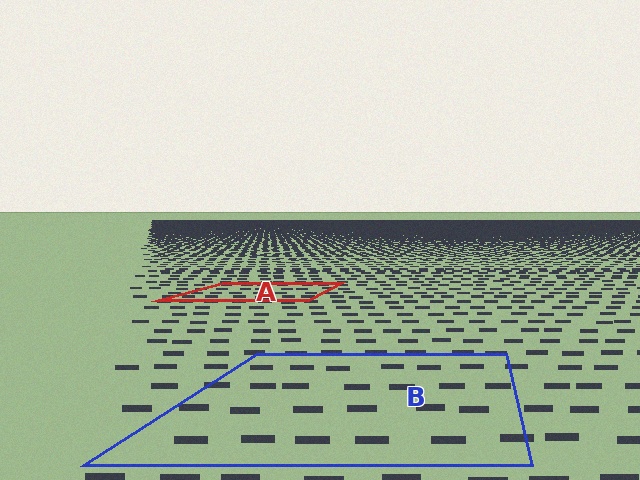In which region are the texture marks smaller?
The texture marks are smaller in region A, because it is farther away.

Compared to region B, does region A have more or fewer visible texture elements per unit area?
Region A has more texture elements per unit area — they are packed more densely because it is farther away.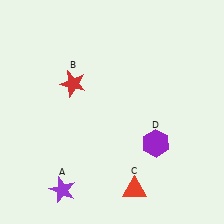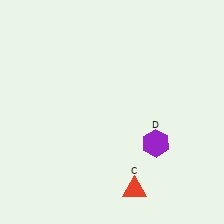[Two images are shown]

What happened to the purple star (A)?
The purple star (A) was removed in Image 2. It was in the bottom-left area of Image 1.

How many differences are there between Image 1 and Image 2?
There are 2 differences between the two images.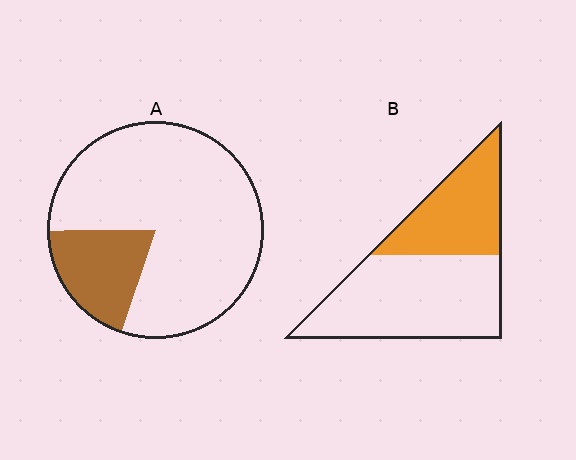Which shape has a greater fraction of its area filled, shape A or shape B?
Shape B.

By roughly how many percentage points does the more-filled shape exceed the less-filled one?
By roughly 20 percentage points (B over A).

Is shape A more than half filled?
No.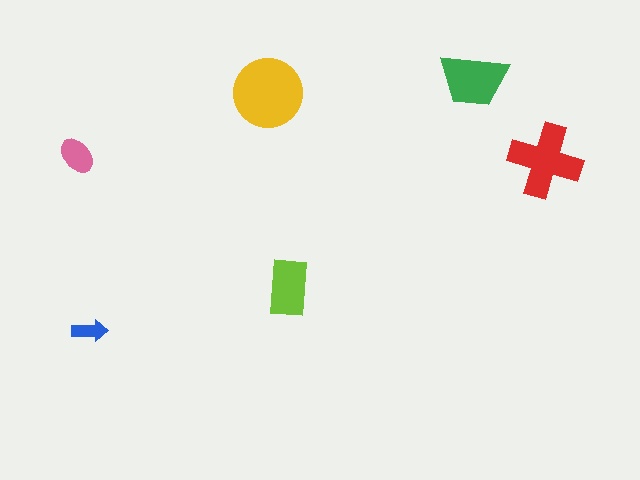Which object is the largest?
The yellow circle.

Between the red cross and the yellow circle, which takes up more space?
The yellow circle.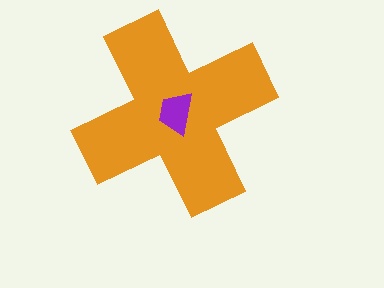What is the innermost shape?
The purple trapezoid.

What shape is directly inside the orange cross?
The purple trapezoid.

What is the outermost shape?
The orange cross.